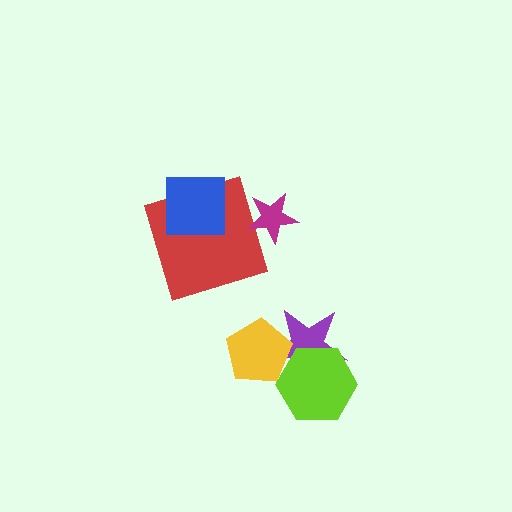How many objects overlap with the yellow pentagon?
2 objects overlap with the yellow pentagon.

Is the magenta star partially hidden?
No, no other shape covers it.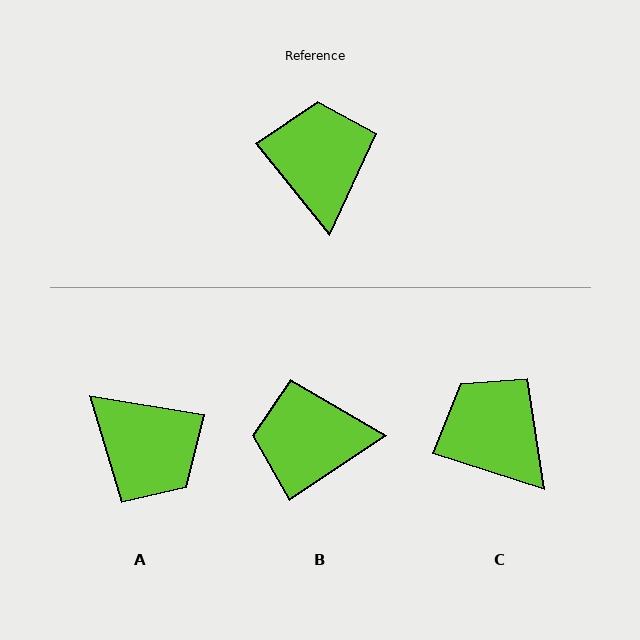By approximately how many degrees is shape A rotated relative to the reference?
Approximately 139 degrees clockwise.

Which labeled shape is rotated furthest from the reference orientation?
A, about 139 degrees away.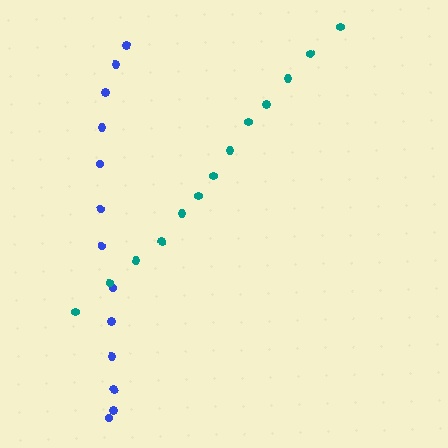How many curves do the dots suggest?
There are 2 distinct paths.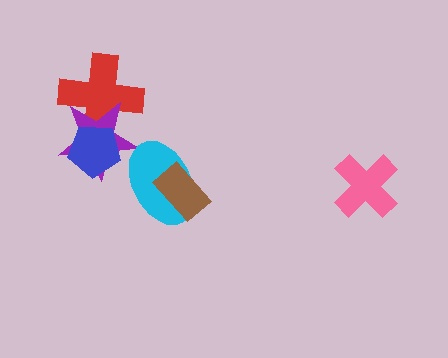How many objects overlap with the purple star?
3 objects overlap with the purple star.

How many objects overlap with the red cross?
2 objects overlap with the red cross.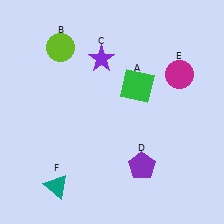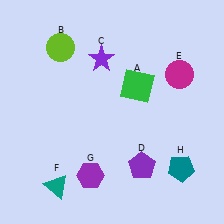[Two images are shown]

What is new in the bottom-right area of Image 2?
A teal pentagon (H) was added in the bottom-right area of Image 2.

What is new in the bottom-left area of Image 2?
A purple hexagon (G) was added in the bottom-left area of Image 2.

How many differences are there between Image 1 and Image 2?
There are 2 differences between the two images.